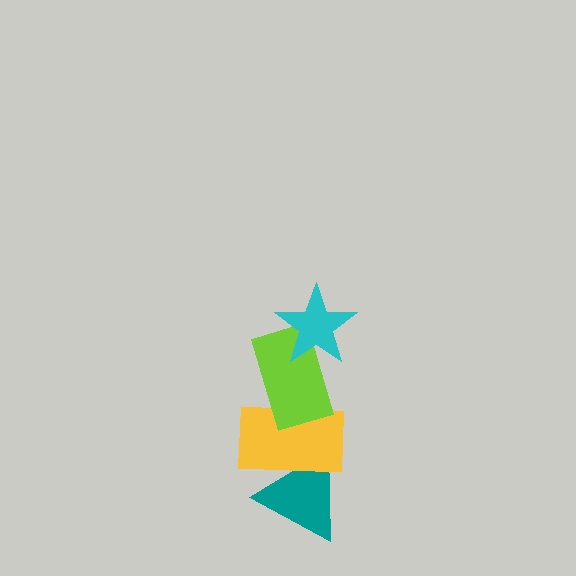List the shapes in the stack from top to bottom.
From top to bottom: the cyan star, the lime rectangle, the yellow rectangle, the teal triangle.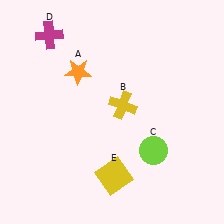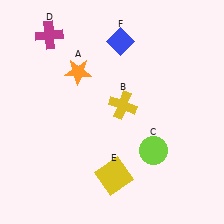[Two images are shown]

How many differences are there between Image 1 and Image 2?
There is 1 difference between the two images.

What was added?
A blue diamond (F) was added in Image 2.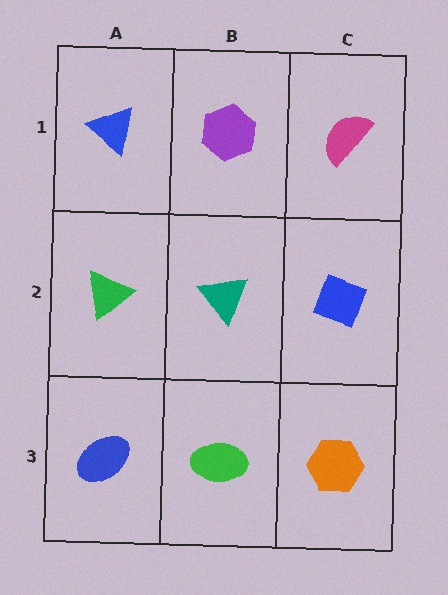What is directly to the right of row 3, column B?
An orange hexagon.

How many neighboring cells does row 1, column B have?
3.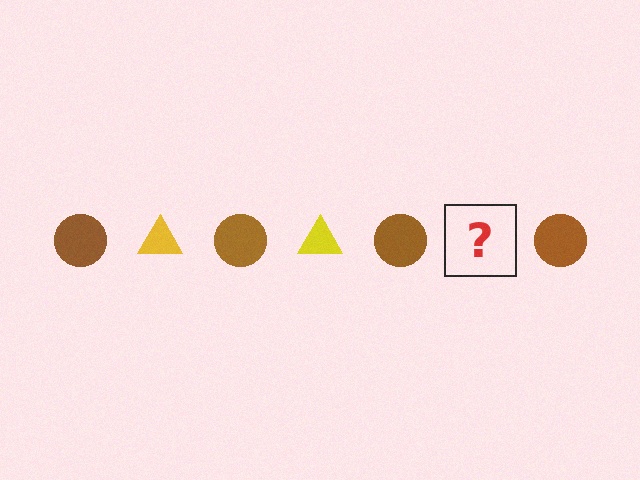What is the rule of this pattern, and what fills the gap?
The rule is that the pattern alternates between brown circle and yellow triangle. The gap should be filled with a yellow triangle.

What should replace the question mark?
The question mark should be replaced with a yellow triangle.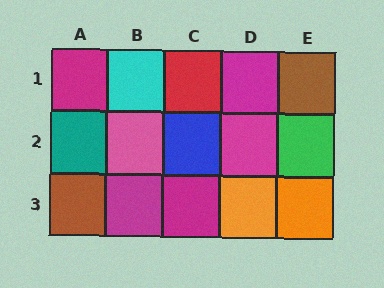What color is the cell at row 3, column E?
Orange.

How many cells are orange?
2 cells are orange.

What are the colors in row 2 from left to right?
Teal, pink, blue, magenta, green.